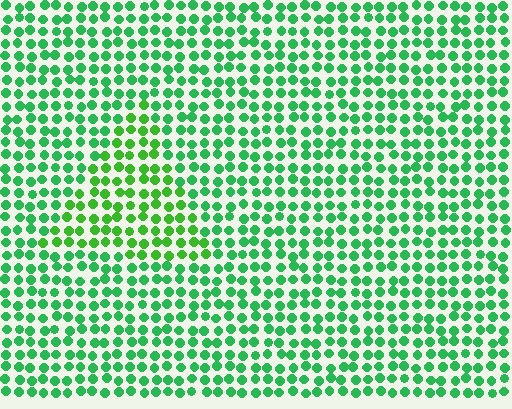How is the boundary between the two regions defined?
The boundary is defined purely by a slight shift in hue (about 25 degrees). Spacing, size, and orientation are identical on both sides.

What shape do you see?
I see a triangle.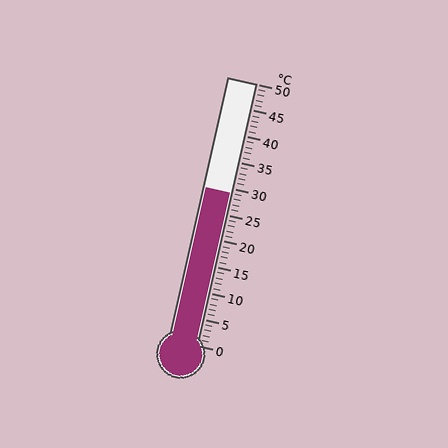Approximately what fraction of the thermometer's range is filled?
The thermometer is filled to approximately 60% of its range.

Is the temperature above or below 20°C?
The temperature is above 20°C.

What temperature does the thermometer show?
The thermometer shows approximately 29°C.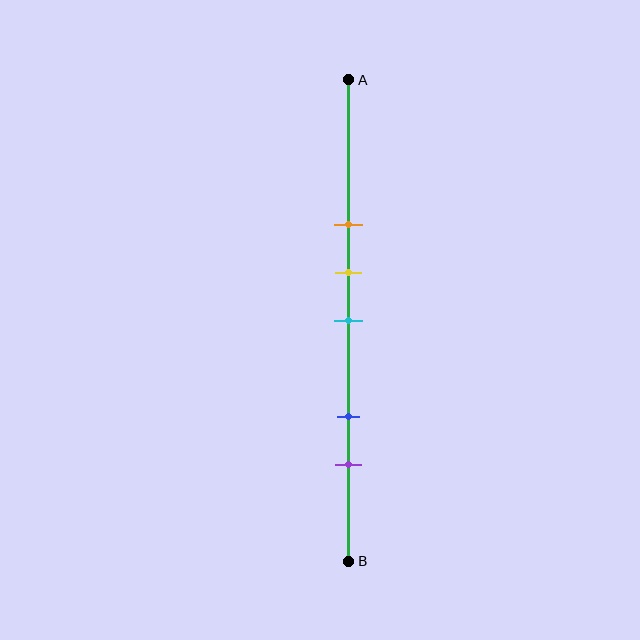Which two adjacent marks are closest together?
The yellow and cyan marks are the closest adjacent pair.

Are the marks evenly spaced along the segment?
No, the marks are not evenly spaced.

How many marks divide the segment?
There are 5 marks dividing the segment.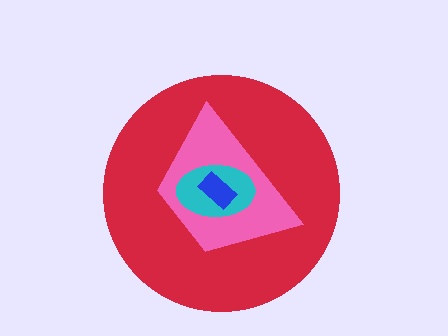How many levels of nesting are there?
4.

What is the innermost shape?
The blue rectangle.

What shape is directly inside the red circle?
The pink trapezoid.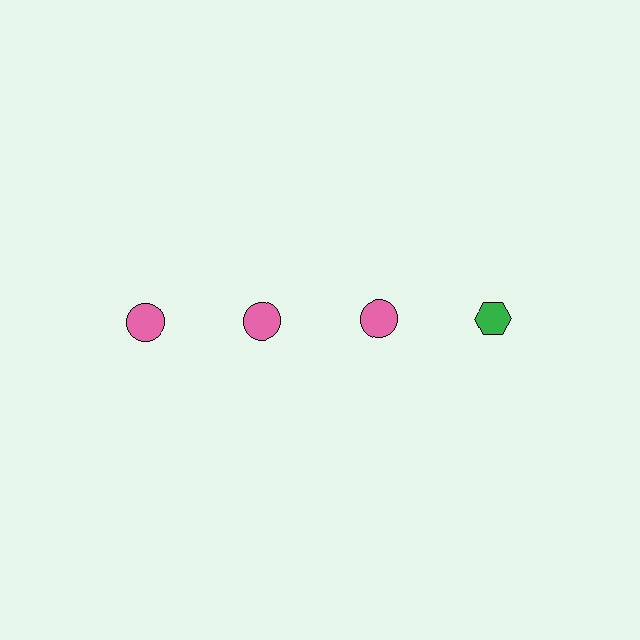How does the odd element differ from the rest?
It differs in both color (green instead of pink) and shape (hexagon instead of circle).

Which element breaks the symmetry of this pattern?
The green hexagon in the top row, second from right column breaks the symmetry. All other shapes are pink circles.